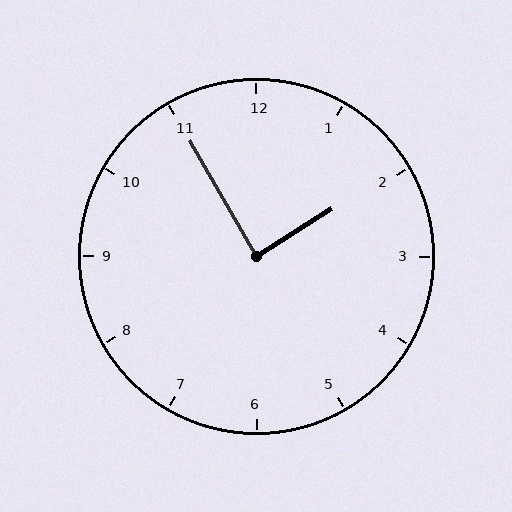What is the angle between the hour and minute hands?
Approximately 88 degrees.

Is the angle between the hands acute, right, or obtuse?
It is right.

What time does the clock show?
1:55.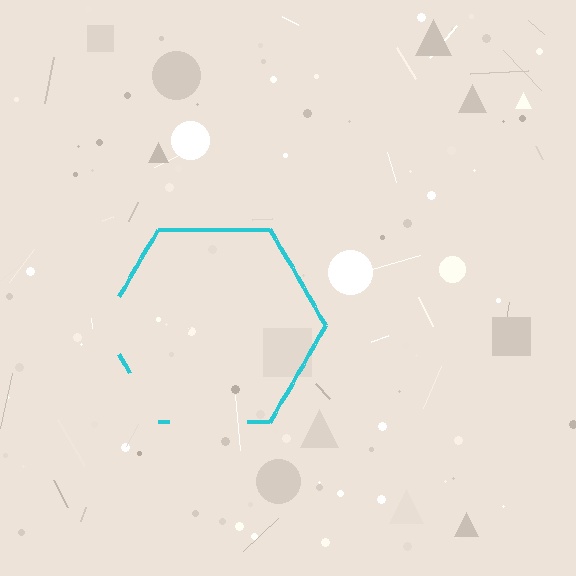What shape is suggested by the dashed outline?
The dashed outline suggests a hexagon.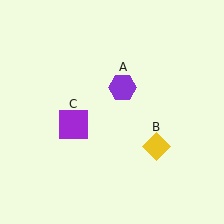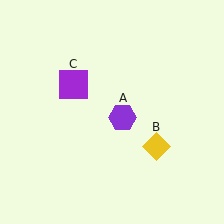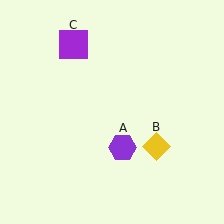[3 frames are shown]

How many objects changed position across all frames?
2 objects changed position: purple hexagon (object A), purple square (object C).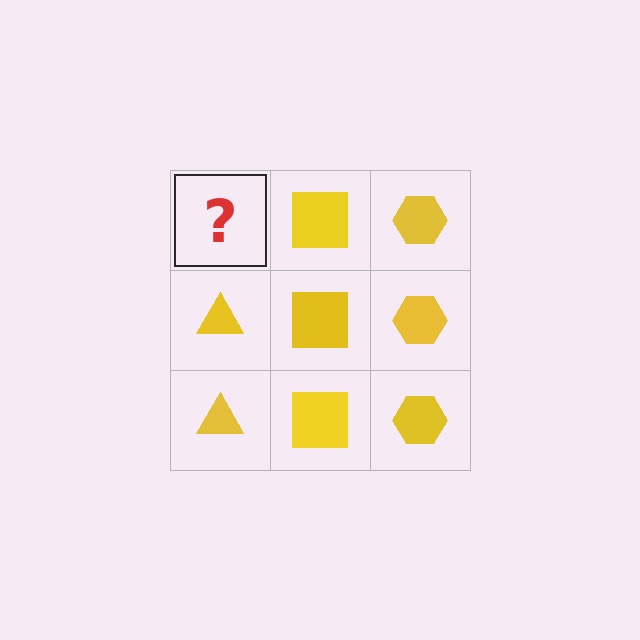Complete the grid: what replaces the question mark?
The question mark should be replaced with a yellow triangle.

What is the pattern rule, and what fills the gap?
The rule is that each column has a consistent shape. The gap should be filled with a yellow triangle.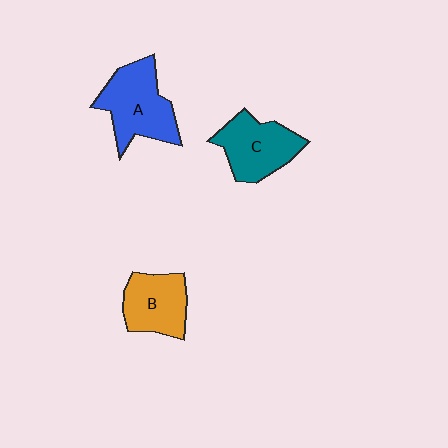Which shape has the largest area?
Shape A (blue).